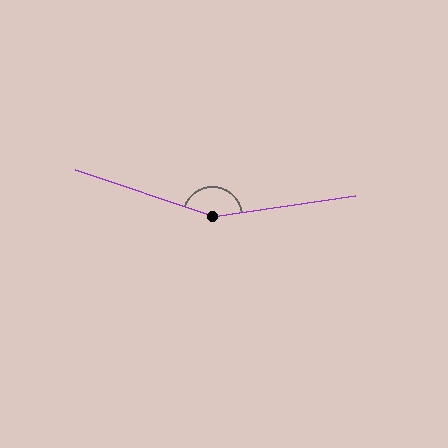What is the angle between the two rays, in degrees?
Approximately 153 degrees.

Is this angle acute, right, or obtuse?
It is obtuse.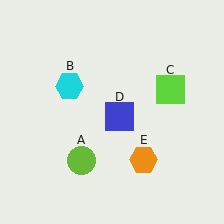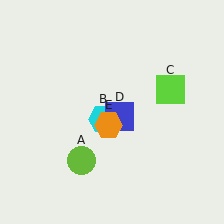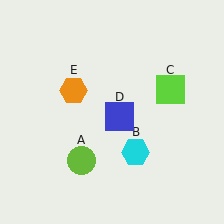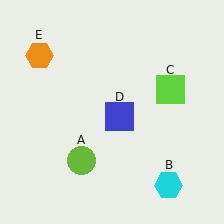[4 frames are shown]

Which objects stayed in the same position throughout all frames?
Lime circle (object A) and lime square (object C) and blue square (object D) remained stationary.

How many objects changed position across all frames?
2 objects changed position: cyan hexagon (object B), orange hexagon (object E).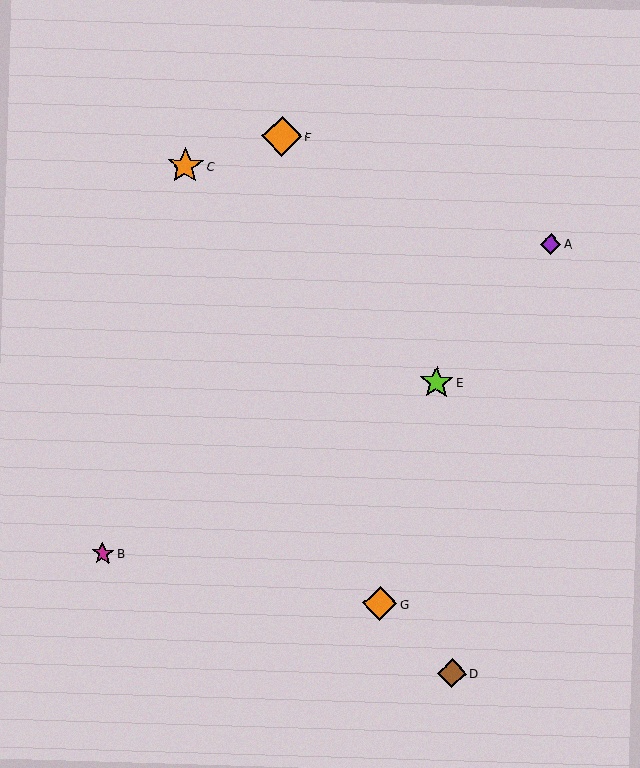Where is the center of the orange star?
The center of the orange star is at (185, 166).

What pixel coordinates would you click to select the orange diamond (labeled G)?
Click at (380, 604) to select the orange diamond G.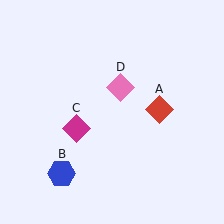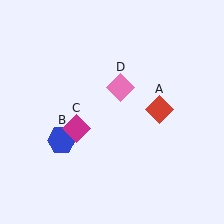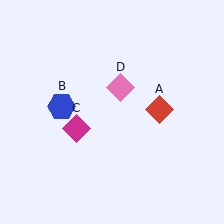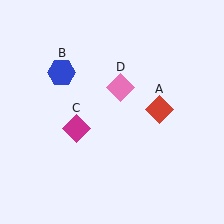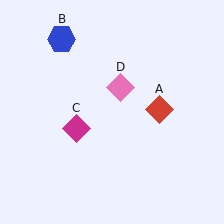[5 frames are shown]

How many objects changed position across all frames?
1 object changed position: blue hexagon (object B).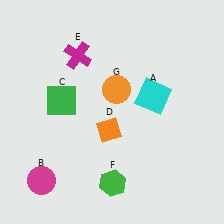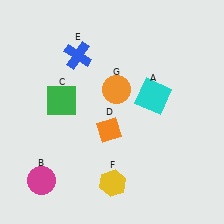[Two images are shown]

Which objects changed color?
E changed from magenta to blue. F changed from green to yellow.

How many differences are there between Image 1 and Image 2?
There are 2 differences between the two images.